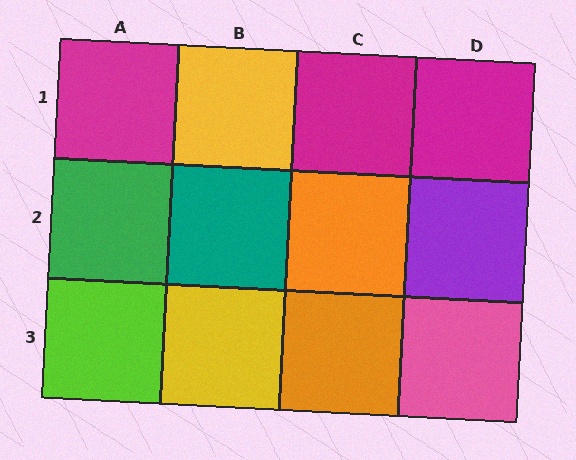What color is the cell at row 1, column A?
Magenta.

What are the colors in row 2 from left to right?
Green, teal, orange, purple.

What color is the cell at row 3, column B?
Yellow.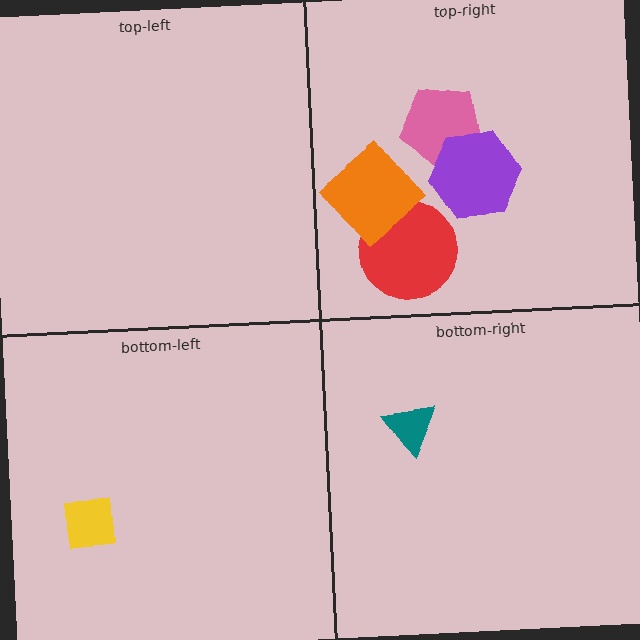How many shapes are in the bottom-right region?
1.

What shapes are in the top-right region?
The pink pentagon, the red circle, the orange diamond, the purple hexagon.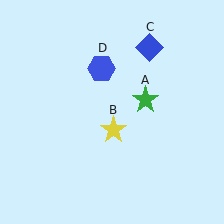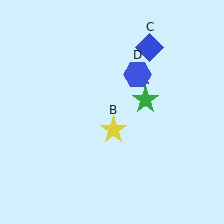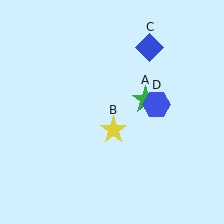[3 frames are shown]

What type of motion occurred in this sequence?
The blue hexagon (object D) rotated clockwise around the center of the scene.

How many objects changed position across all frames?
1 object changed position: blue hexagon (object D).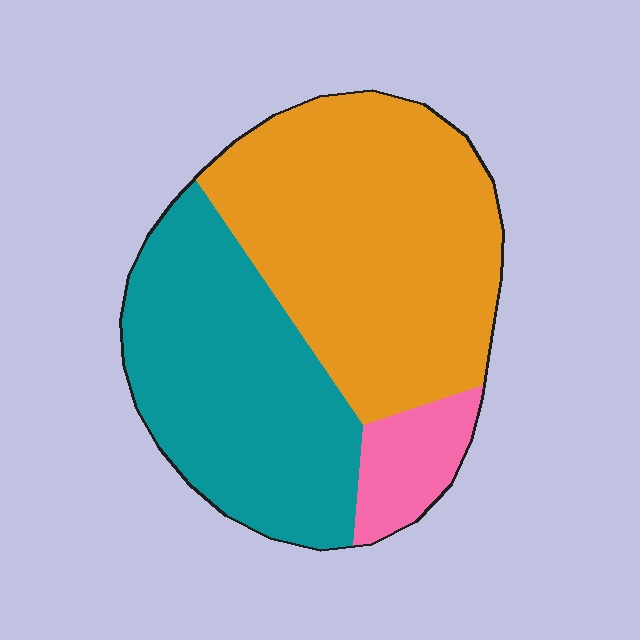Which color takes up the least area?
Pink, at roughly 10%.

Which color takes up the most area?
Orange, at roughly 50%.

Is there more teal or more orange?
Orange.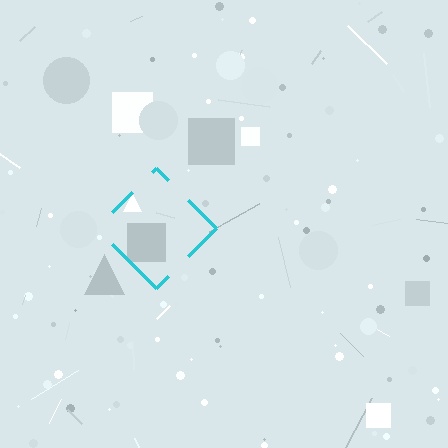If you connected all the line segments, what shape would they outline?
They would outline a diamond.